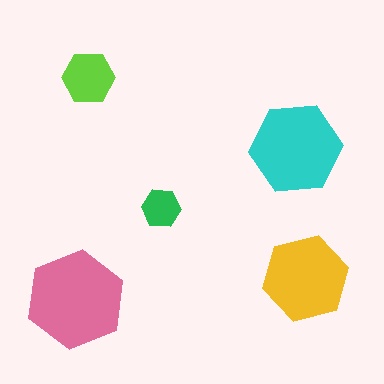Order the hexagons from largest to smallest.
the pink one, the cyan one, the yellow one, the lime one, the green one.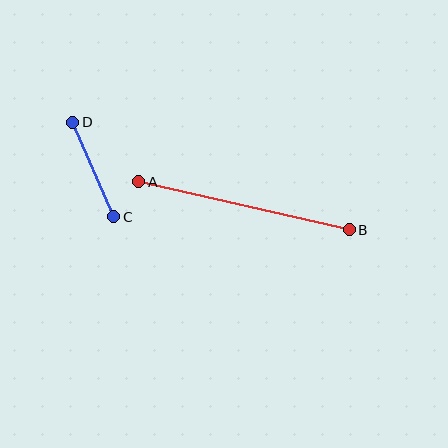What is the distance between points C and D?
The distance is approximately 103 pixels.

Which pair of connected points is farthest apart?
Points A and B are farthest apart.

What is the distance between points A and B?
The distance is approximately 216 pixels.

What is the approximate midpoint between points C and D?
The midpoint is at approximately (93, 169) pixels.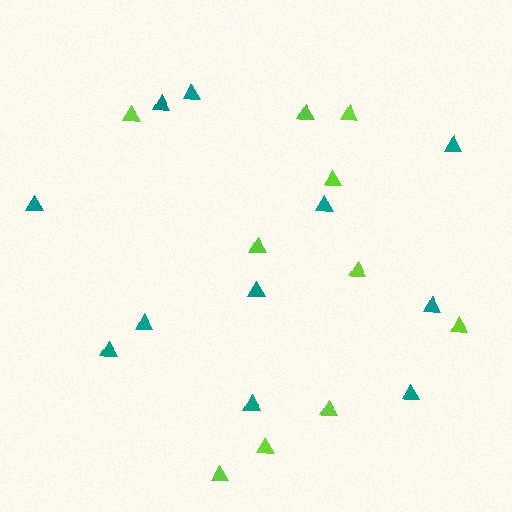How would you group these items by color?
There are 2 groups: one group of lime triangles (10) and one group of teal triangles (11).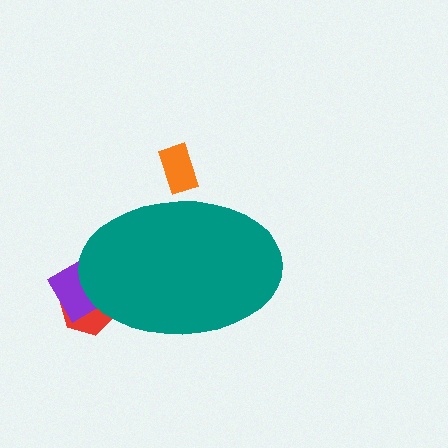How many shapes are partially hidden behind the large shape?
4 shapes are partially hidden.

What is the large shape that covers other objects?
A teal ellipse.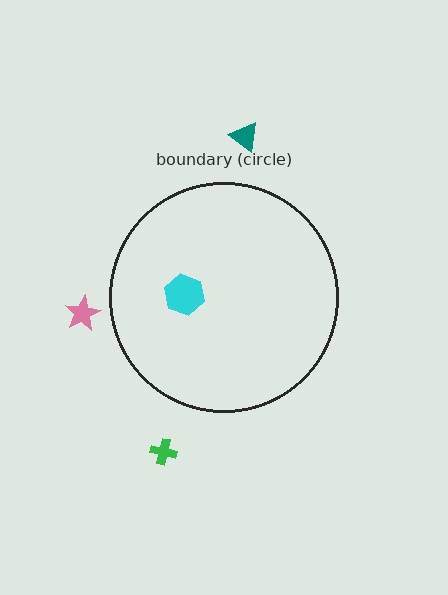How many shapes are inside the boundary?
1 inside, 3 outside.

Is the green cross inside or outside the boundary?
Outside.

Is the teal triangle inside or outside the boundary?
Outside.